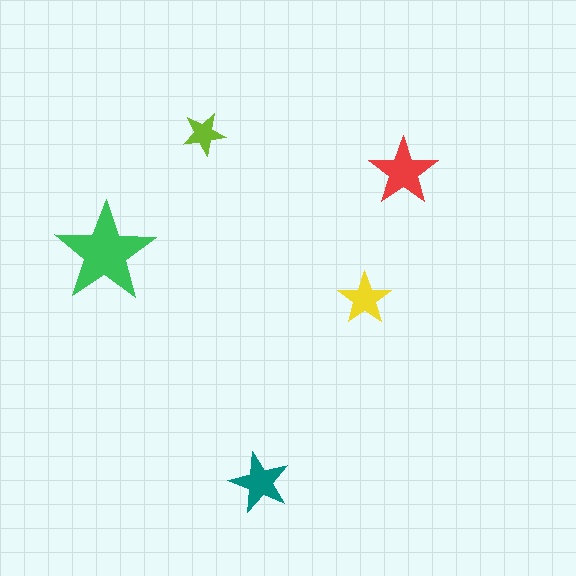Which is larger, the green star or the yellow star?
The green one.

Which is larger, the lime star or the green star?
The green one.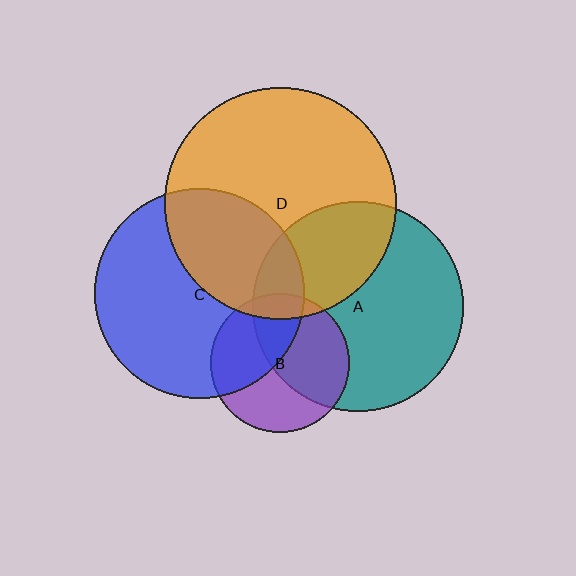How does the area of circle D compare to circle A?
Approximately 1.2 times.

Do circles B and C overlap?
Yes.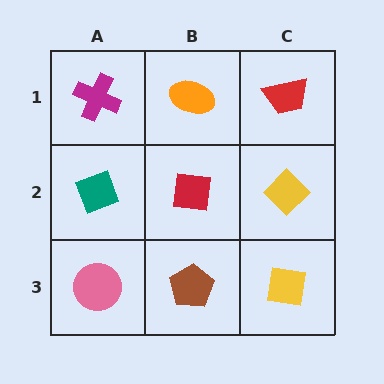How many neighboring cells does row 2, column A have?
3.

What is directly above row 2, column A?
A magenta cross.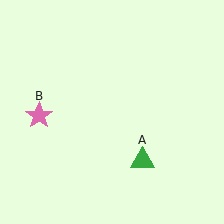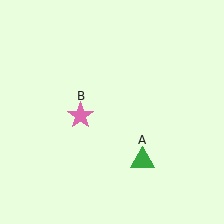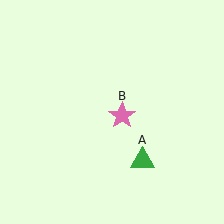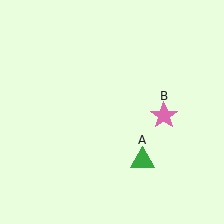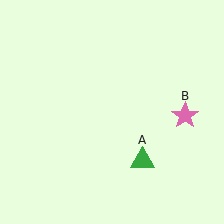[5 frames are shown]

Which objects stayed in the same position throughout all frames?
Green triangle (object A) remained stationary.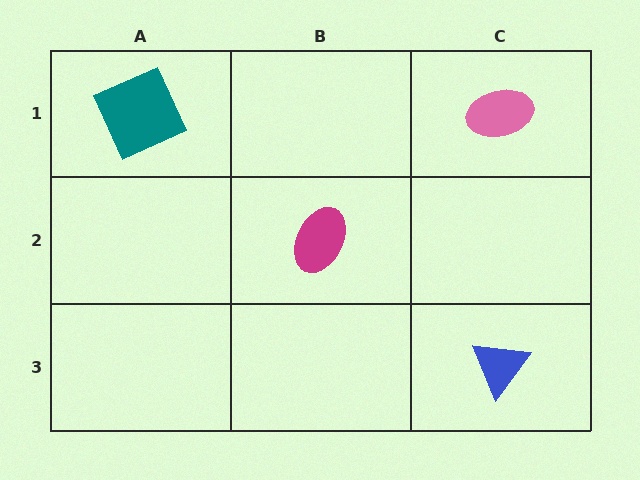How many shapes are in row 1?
2 shapes.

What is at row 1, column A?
A teal square.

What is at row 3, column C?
A blue triangle.